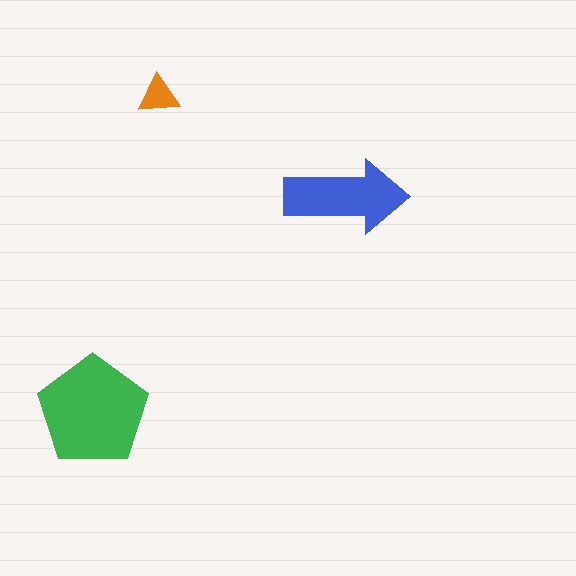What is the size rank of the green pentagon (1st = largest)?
1st.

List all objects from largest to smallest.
The green pentagon, the blue arrow, the orange triangle.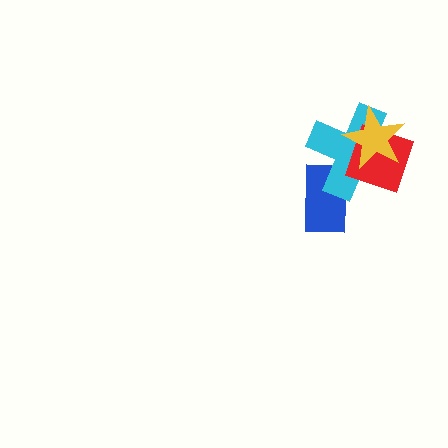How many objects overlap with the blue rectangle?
1 object overlaps with the blue rectangle.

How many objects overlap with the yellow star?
2 objects overlap with the yellow star.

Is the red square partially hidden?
Yes, it is partially covered by another shape.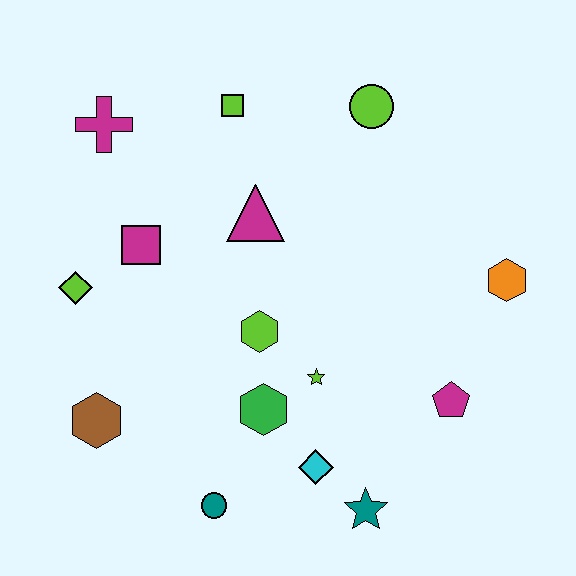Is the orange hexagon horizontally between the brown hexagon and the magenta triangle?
No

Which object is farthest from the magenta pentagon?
The magenta cross is farthest from the magenta pentagon.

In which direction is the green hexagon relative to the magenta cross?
The green hexagon is below the magenta cross.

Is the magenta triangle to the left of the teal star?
Yes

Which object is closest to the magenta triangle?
The lime square is closest to the magenta triangle.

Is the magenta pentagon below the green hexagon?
No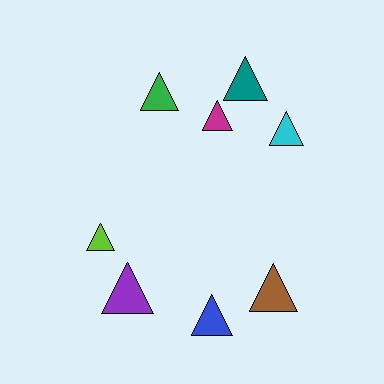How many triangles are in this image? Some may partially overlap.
There are 8 triangles.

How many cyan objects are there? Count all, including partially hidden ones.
There is 1 cyan object.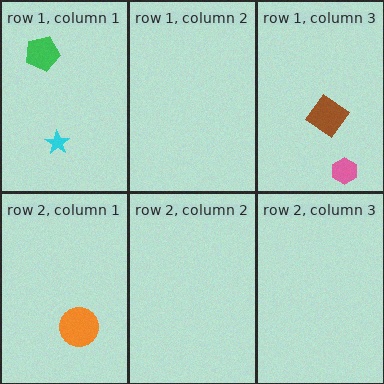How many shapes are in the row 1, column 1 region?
2.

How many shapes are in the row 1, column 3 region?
2.